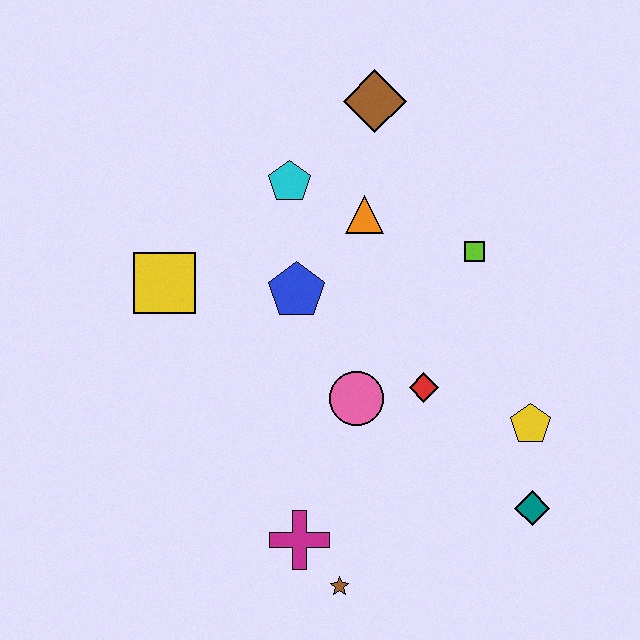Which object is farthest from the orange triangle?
The brown star is farthest from the orange triangle.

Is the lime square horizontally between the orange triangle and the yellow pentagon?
Yes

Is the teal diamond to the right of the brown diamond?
Yes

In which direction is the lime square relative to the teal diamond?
The lime square is above the teal diamond.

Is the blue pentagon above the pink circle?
Yes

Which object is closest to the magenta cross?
The brown star is closest to the magenta cross.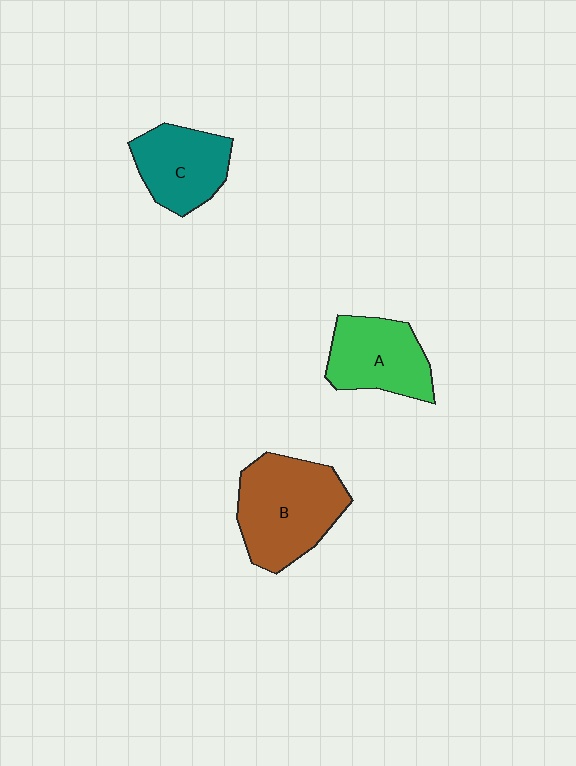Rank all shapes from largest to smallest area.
From largest to smallest: B (brown), A (green), C (teal).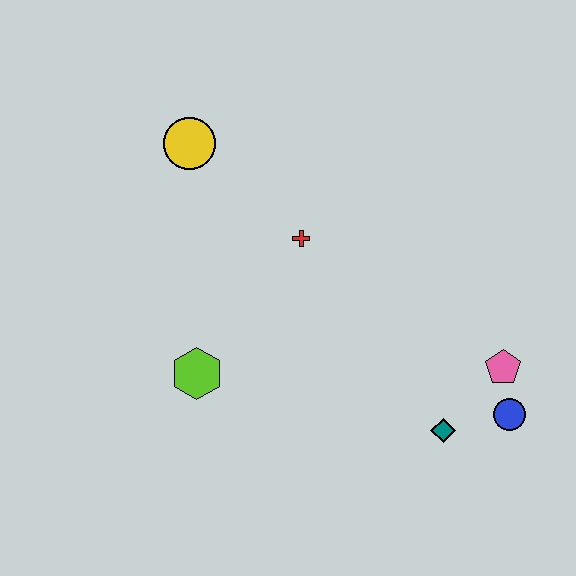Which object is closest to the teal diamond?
The blue circle is closest to the teal diamond.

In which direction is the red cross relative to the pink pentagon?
The red cross is to the left of the pink pentagon.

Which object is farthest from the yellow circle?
The blue circle is farthest from the yellow circle.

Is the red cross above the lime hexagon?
Yes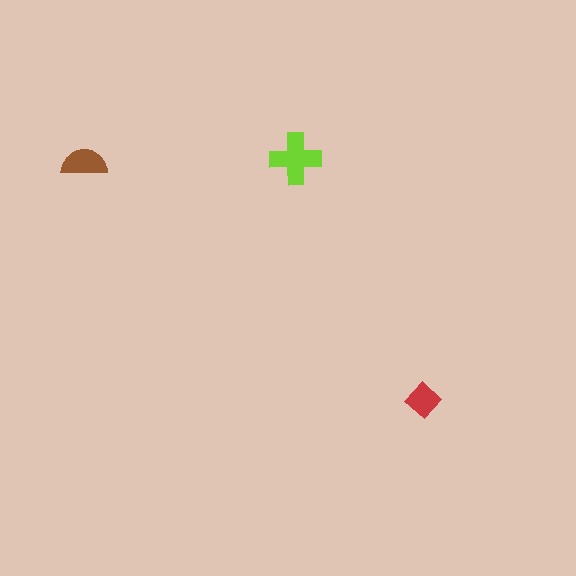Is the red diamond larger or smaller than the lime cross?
Smaller.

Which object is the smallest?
The red diamond.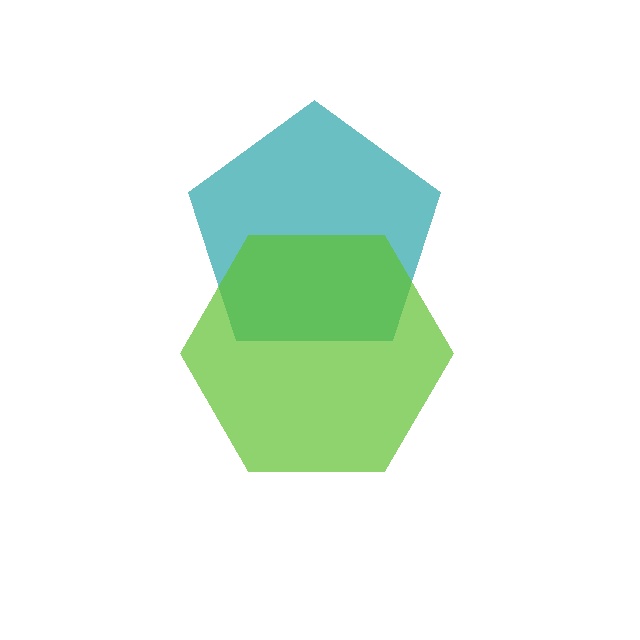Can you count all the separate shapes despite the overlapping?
Yes, there are 2 separate shapes.